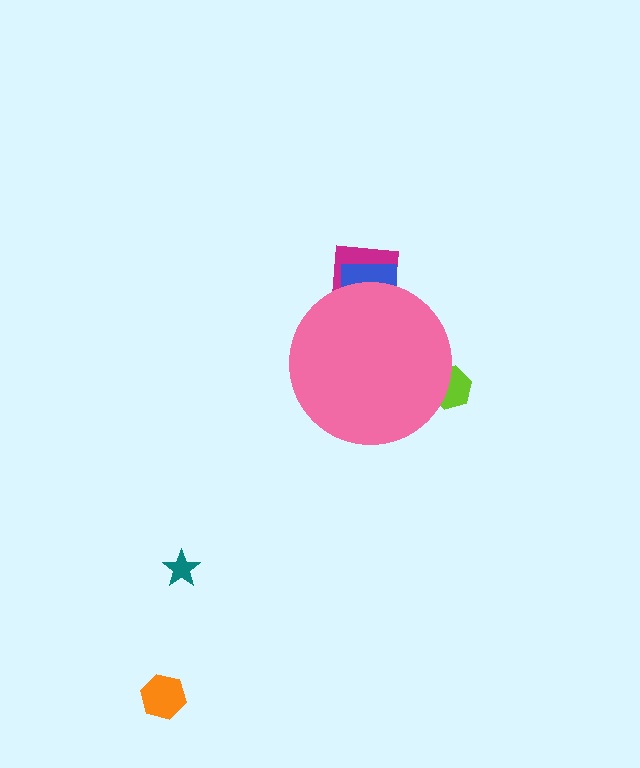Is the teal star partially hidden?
No, the teal star is fully visible.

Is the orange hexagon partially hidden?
No, the orange hexagon is fully visible.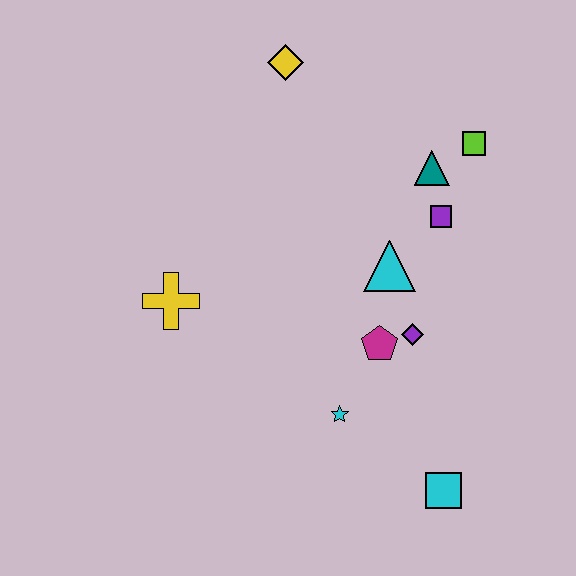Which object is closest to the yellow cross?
The cyan star is closest to the yellow cross.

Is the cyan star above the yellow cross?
No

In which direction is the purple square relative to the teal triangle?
The purple square is below the teal triangle.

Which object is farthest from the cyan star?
The yellow diamond is farthest from the cyan star.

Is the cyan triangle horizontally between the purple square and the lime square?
No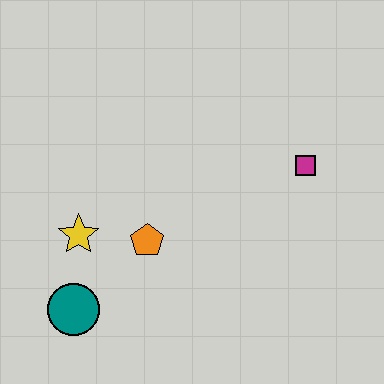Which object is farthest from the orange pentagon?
The magenta square is farthest from the orange pentagon.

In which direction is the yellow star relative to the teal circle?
The yellow star is above the teal circle.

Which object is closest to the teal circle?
The yellow star is closest to the teal circle.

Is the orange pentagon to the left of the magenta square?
Yes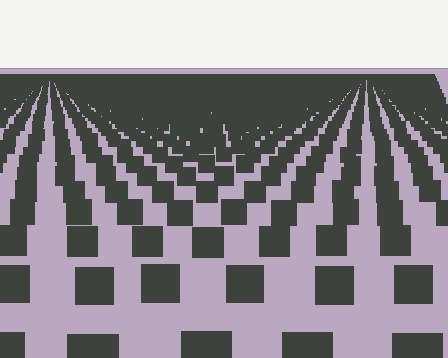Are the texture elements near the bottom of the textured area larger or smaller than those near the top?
Larger. Near the bottom, elements are closer to the viewer and appear at a bigger on-screen size.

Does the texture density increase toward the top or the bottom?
Density increases toward the top.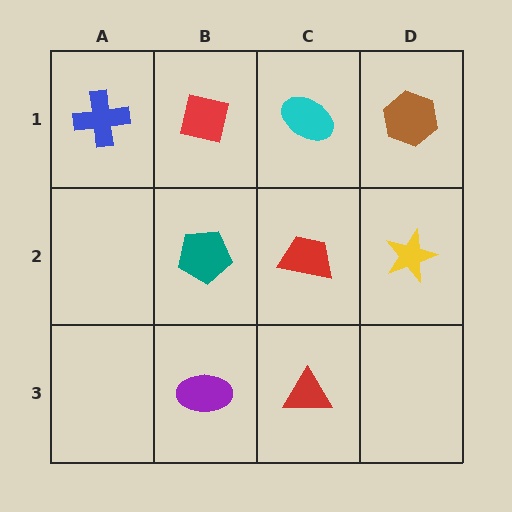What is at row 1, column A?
A blue cross.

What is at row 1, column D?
A brown hexagon.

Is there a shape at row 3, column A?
No, that cell is empty.